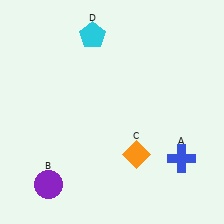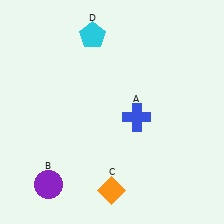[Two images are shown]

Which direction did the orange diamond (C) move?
The orange diamond (C) moved down.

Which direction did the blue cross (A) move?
The blue cross (A) moved left.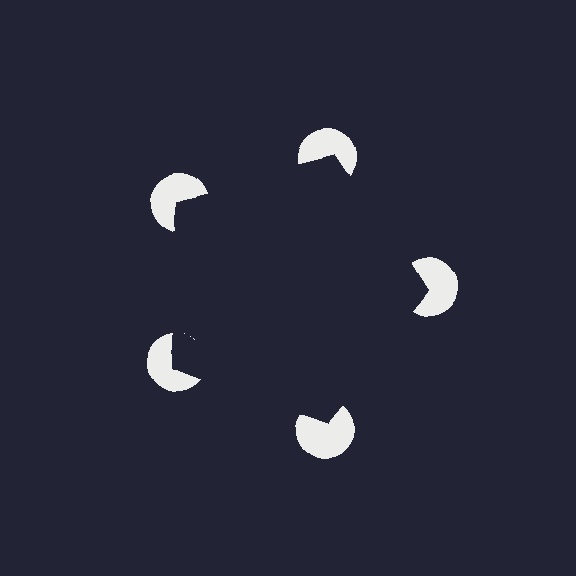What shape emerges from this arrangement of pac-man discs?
An illusory pentagon — its edges are inferred from the aligned wedge cuts in the pac-man discs, not physically drawn.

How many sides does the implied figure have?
5 sides.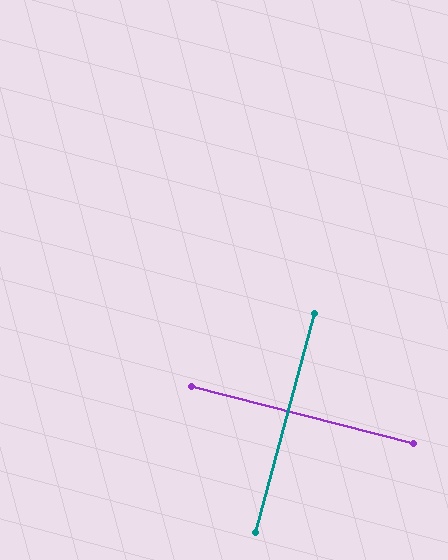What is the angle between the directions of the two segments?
Approximately 89 degrees.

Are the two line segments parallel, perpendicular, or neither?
Perpendicular — they meet at approximately 89°.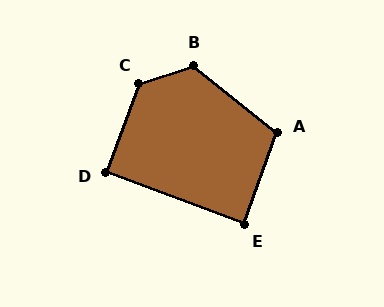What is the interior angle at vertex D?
Approximately 90 degrees (approximately right).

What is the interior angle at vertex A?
Approximately 109 degrees (obtuse).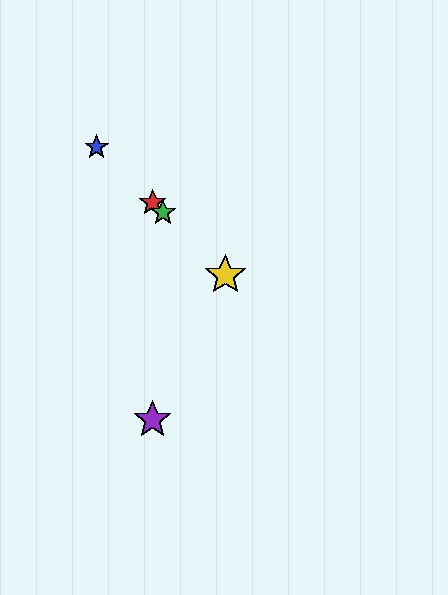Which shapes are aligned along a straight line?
The red star, the blue star, the green star, the yellow star are aligned along a straight line.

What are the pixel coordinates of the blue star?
The blue star is at (97, 147).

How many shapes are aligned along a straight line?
4 shapes (the red star, the blue star, the green star, the yellow star) are aligned along a straight line.